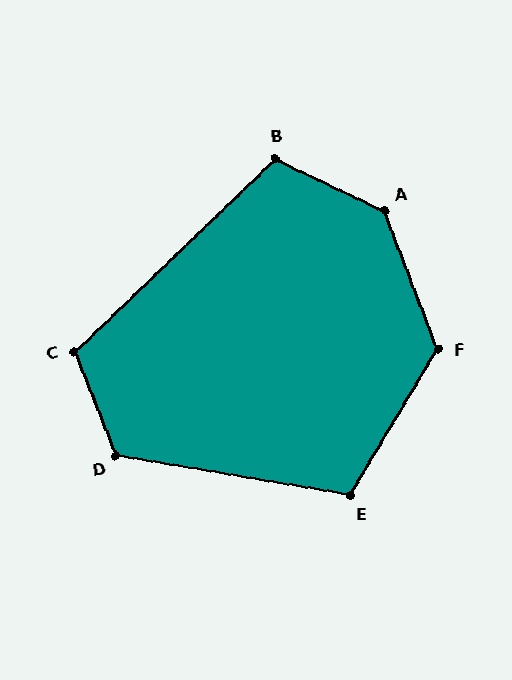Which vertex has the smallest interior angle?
B, at approximately 111 degrees.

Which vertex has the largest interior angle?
A, at approximately 136 degrees.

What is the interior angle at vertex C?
Approximately 112 degrees (obtuse).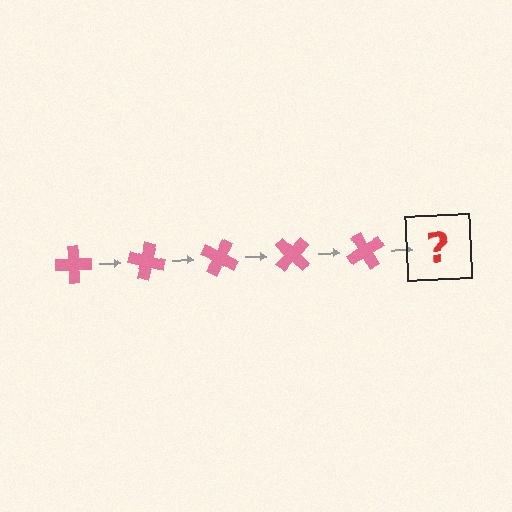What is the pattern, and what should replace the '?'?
The pattern is that the cross rotates 15 degrees each step. The '?' should be a pink cross rotated 75 degrees.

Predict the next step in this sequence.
The next step is a pink cross rotated 75 degrees.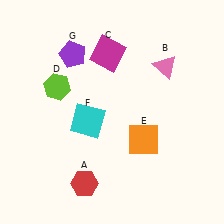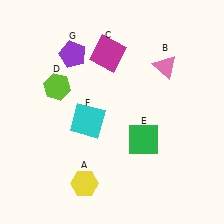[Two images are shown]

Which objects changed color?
A changed from red to yellow. E changed from orange to green.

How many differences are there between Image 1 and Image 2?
There are 2 differences between the two images.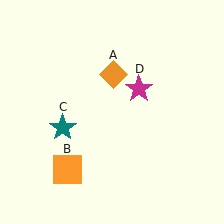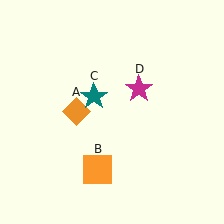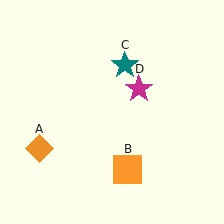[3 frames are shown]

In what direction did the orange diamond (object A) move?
The orange diamond (object A) moved down and to the left.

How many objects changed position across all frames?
3 objects changed position: orange diamond (object A), orange square (object B), teal star (object C).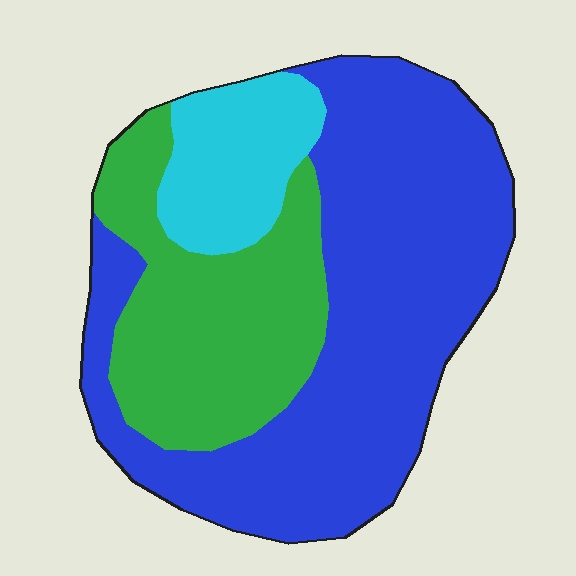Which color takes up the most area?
Blue, at roughly 55%.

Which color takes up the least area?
Cyan, at roughly 15%.